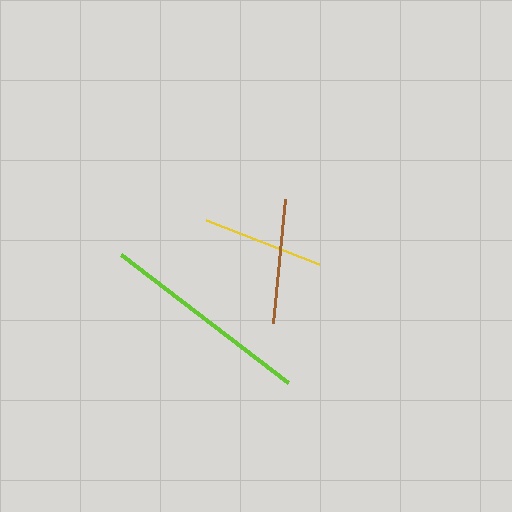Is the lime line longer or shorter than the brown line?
The lime line is longer than the brown line.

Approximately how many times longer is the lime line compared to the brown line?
The lime line is approximately 1.7 times the length of the brown line.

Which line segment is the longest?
The lime line is the longest at approximately 210 pixels.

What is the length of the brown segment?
The brown segment is approximately 125 pixels long.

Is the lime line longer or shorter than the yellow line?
The lime line is longer than the yellow line.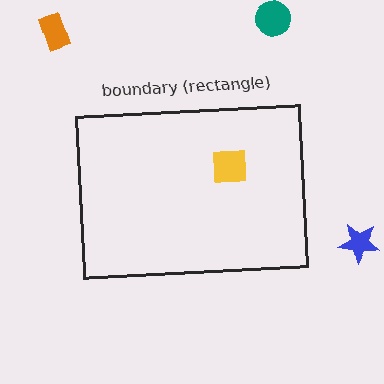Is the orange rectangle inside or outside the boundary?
Outside.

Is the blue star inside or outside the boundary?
Outside.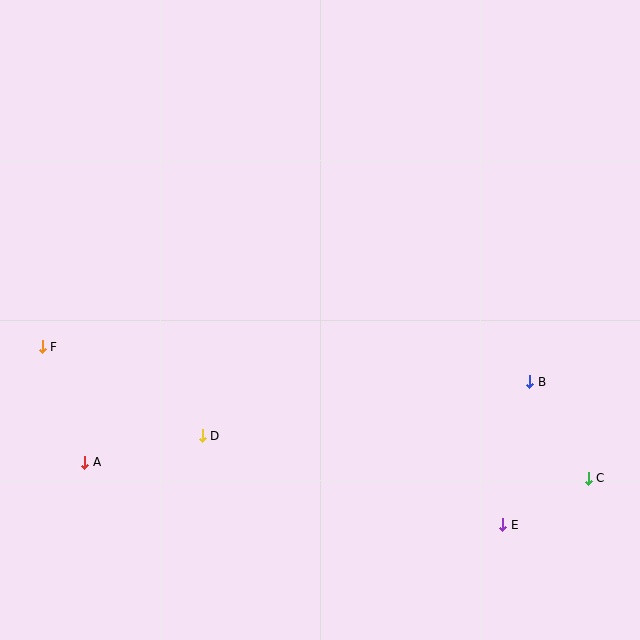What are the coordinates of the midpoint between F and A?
The midpoint between F and A is at (64, 405).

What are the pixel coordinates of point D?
Point D is at (202, 436).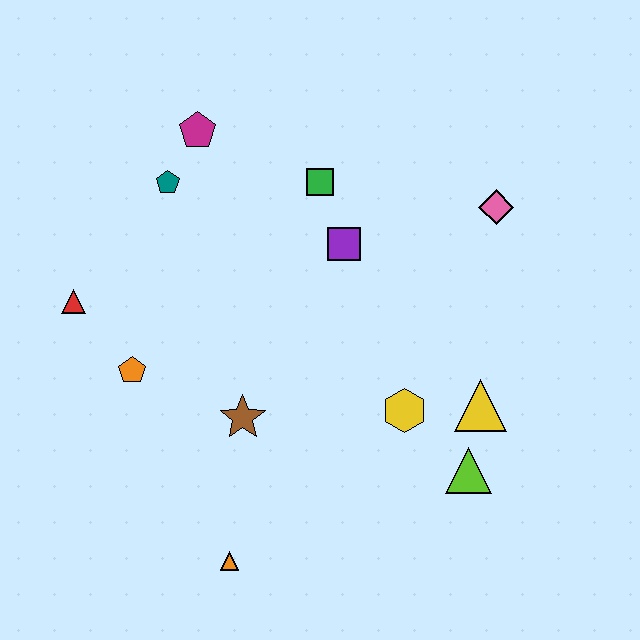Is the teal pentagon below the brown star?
No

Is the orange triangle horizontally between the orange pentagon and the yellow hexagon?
Yes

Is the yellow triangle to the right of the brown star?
Yes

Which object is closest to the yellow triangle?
The lime triangle is closest to the yellow triangle.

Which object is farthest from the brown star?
The pink diamond is farthest from the brown star.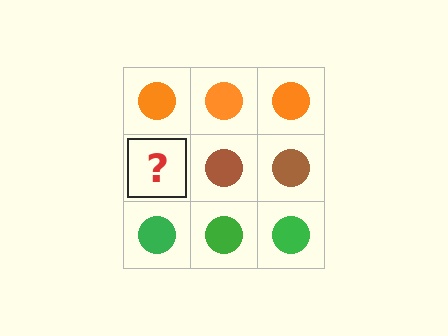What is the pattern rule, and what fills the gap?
The rule is that each row has a consistent color. The gap should be filled with a brown circle.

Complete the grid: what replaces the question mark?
The question mark should be replaced with a brown circle.